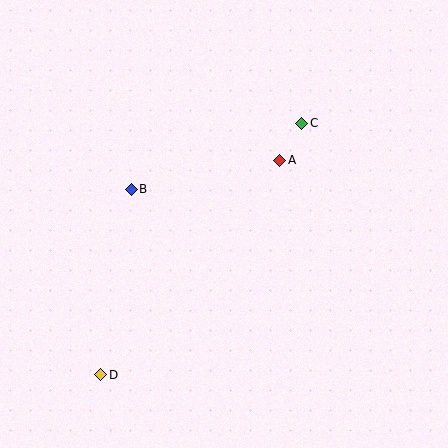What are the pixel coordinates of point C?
Point C is at (302, 123).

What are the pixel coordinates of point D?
Point D is at (101, 375).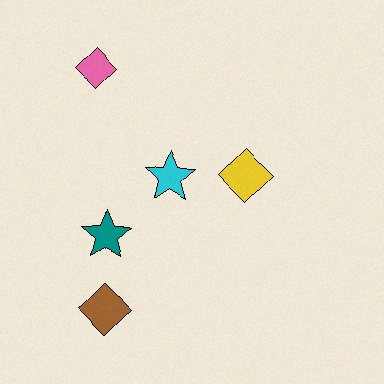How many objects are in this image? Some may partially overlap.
There are 5 objects.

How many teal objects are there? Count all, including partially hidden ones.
There is 1 teal object.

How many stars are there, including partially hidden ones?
There are 2 stars.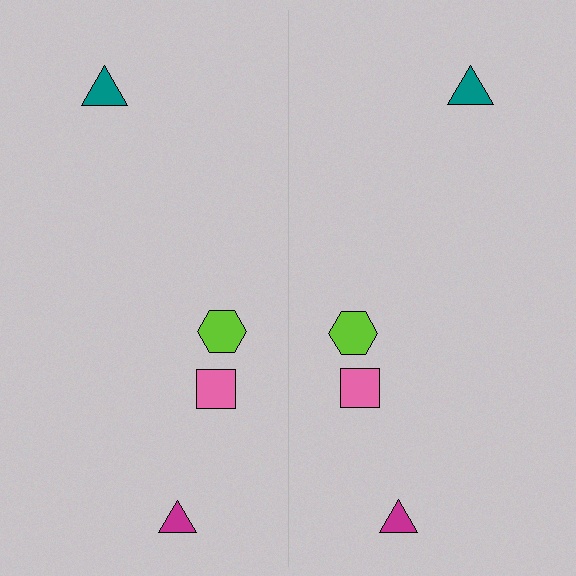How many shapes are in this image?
There are 8 shapes in this image.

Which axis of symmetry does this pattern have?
The pattern has a vertical axis of symmetry running through the center of the image.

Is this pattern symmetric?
Yes, this pattern has bilateral (reflection) symmetry.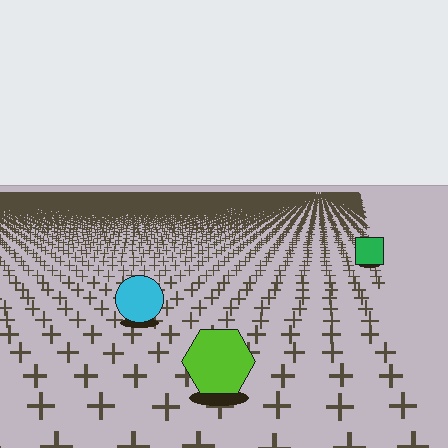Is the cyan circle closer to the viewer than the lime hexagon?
No. The lime hexagon is closer — you can tell from the texture gradient: the ground texture is coarser near it.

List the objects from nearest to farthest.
From nearest to farthest: the lime hexagon, the cyan circle, the green square.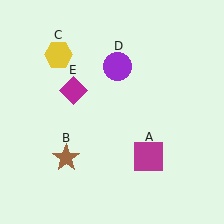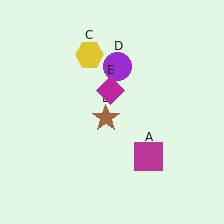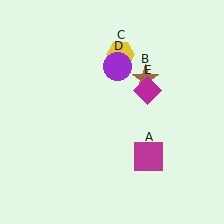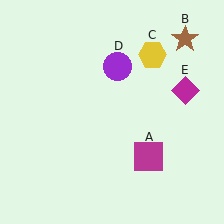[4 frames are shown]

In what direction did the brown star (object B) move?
The brown star (object B) moved up and to the right.